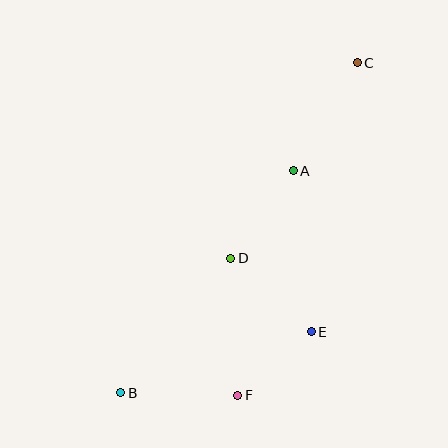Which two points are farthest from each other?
Points B and C are farthest from each other.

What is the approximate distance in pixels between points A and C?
The distance between A and C is approximately 126 pixels.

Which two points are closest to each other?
Points E and F are closest to each other.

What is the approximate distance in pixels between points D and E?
The distance between D and E is approximately 109 pixels.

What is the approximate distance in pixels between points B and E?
The distance between B and E is approximately 200 pixels.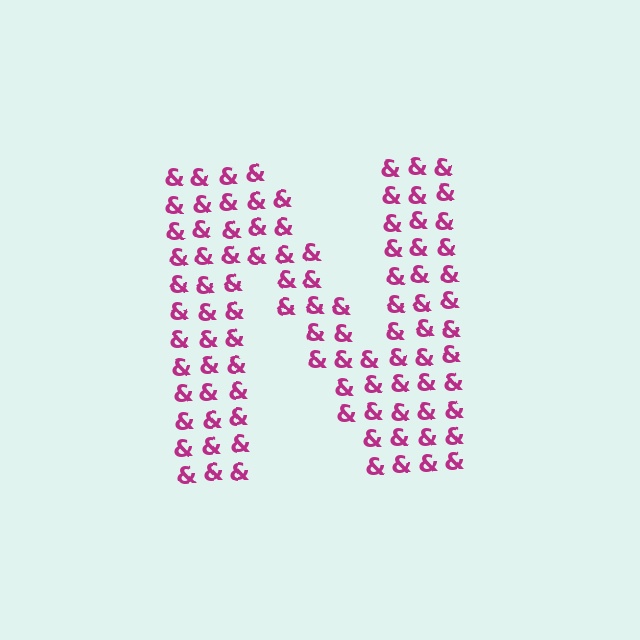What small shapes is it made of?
It is made of small ampersands.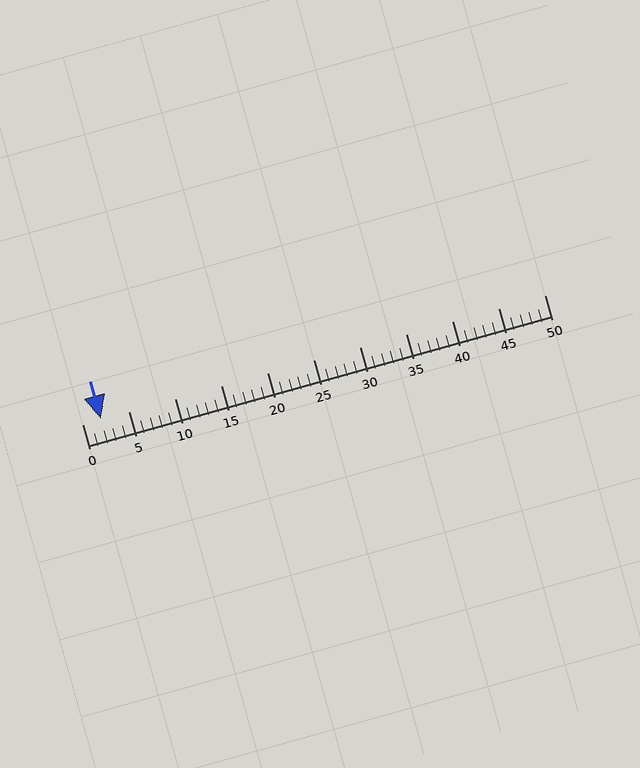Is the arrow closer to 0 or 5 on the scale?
The arrow is closer to 0.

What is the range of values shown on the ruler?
The ruler shows values from 0 to 50.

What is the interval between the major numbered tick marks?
The major tick marks are spaced 5 units apart.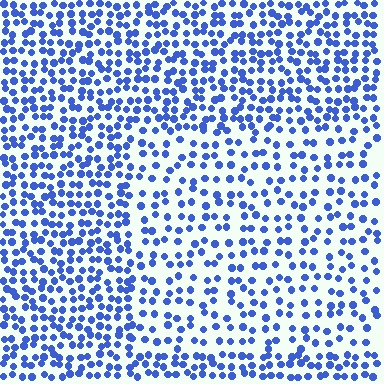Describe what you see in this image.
The image contains small blue elements arranged at two different densities. A rectangle-shaped region is visible where the elements are less densely packed than the surrounding area.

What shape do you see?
I see a rectangle.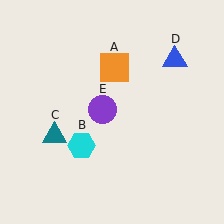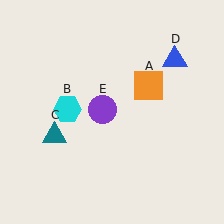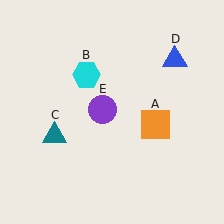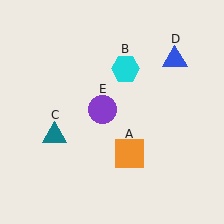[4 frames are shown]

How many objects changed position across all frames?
2 objects changed position: orange square (object A), cyan hexagon (object B).